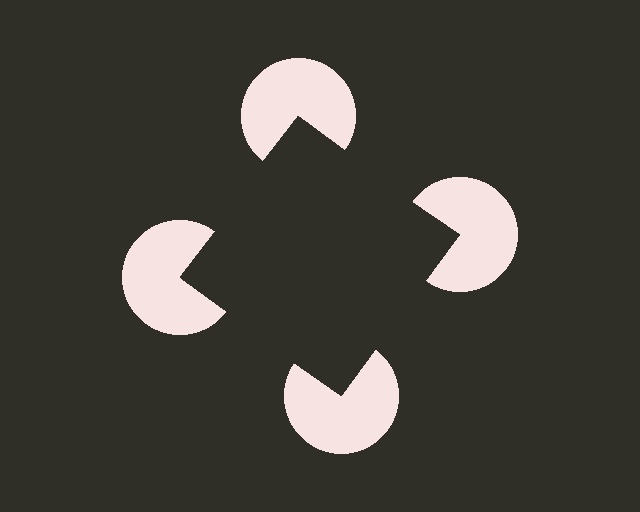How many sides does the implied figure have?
4 sides.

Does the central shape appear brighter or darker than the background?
It typically appears slightly darker than the background, even though no actual brightness change is drawn.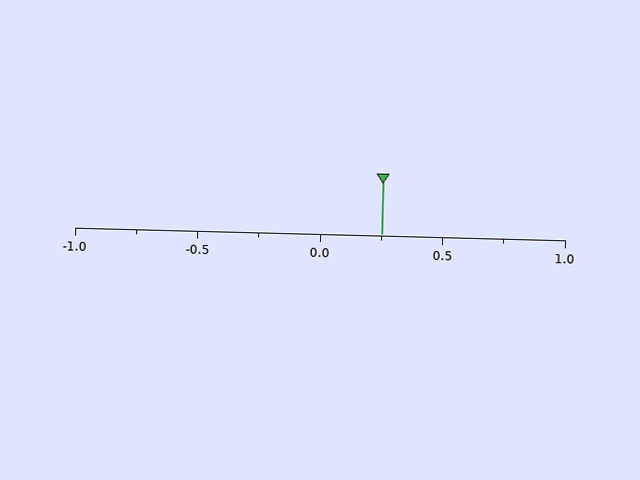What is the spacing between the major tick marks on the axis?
The major ticks are spaced 0.5 apart.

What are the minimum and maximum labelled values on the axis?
The axis runs from -1.0 to 1.0.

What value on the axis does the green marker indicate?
The marker indicates approximately 0.25.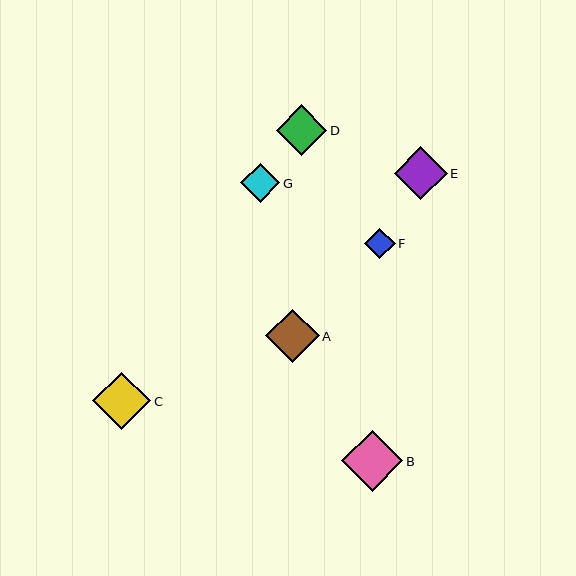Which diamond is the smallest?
Diamond F is the smallest with a size of approximately 31 pixels.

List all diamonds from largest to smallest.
From largest to smallest: B, C, A, E, D, G, F.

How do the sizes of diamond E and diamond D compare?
Diamond E and diamond D are approximately the same size.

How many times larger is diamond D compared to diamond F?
Diamond D is approximately 1.6 times the size of diamond F.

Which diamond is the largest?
Diamond B is the largest with a size of approximately 61 pixels.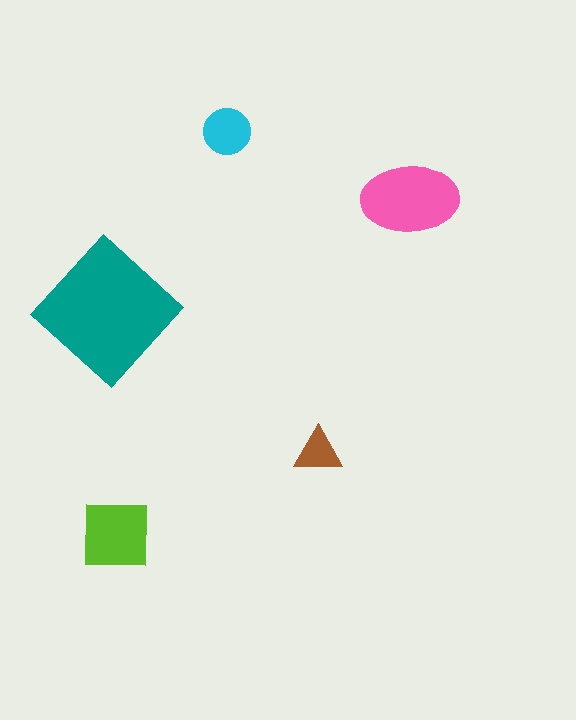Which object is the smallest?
The brown triangle.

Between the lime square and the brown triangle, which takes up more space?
The lime square.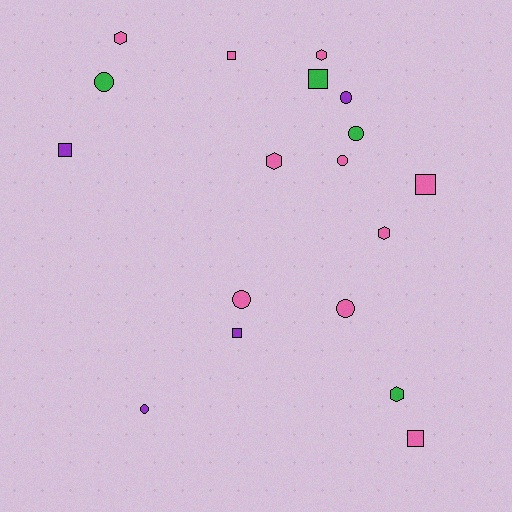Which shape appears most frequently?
Circle, with 7 objects.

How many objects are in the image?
There are 18 objects.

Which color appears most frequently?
Pink, with 10 objects.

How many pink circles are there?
There are 3 pink circles.